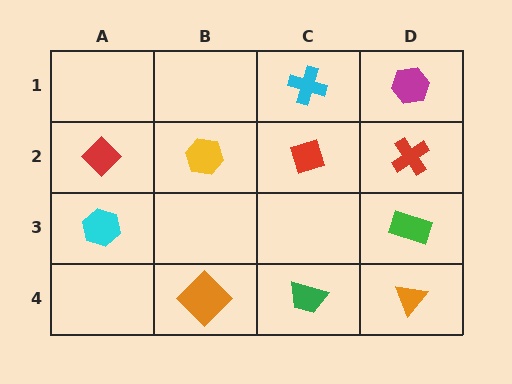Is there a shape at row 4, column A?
No, that cell is empty.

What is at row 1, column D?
A magenta hexagon.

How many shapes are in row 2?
4 shapes.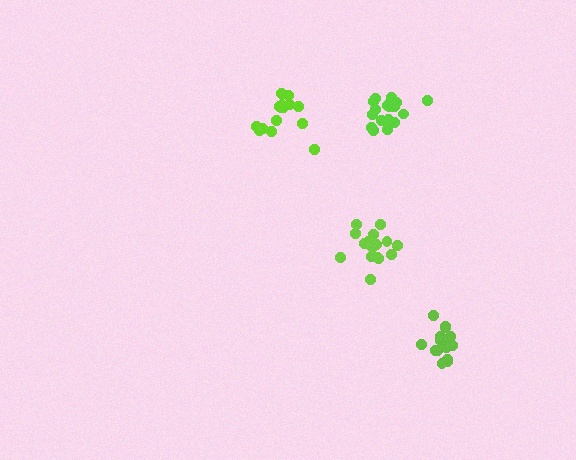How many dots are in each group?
Group 1: 18 dots, Group 2: 15 dots, Group 3: 16 dots, Group 4: 17 dots (66 total).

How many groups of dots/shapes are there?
There are 4 groups.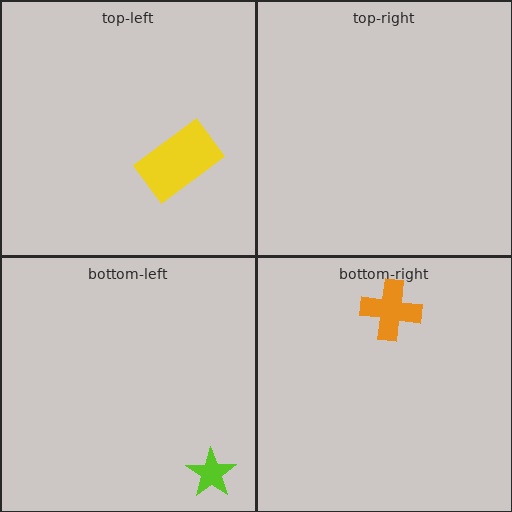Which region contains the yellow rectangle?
The top-left region.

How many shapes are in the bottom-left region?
1.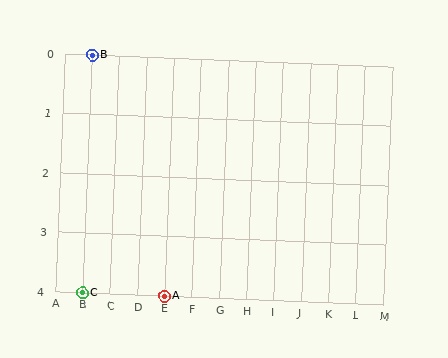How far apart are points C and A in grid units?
Points C and A are 3 columns apart.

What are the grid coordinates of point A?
Point A is at grid coordinates (E, 4).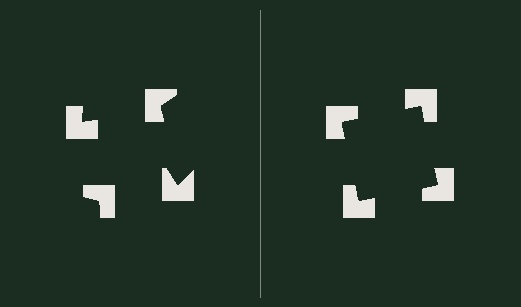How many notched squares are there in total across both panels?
8 — 4 on each side.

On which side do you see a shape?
An illusory square appears on the right side. On the left side the wedge cuts are rotated, so no coherent shape forms.